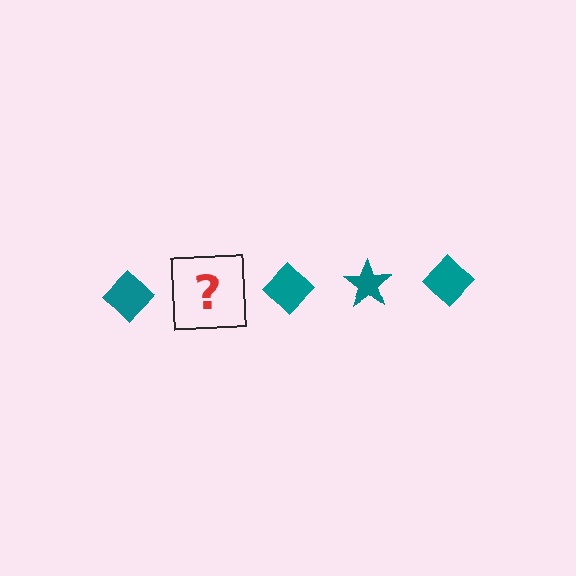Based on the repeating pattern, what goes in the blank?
The blank should be a teal star.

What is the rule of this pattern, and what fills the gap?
The rule is that the pattern cycles through diamond, star shapes in teal. The gap should be filled with a teal star.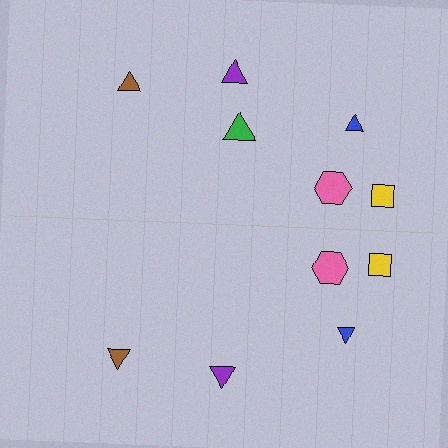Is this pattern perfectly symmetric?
No, the pattern is not perfectly symmetric. A green triangle is missing from the bottom side.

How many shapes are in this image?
There are 11 shapes in this image.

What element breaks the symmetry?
A green triangle is missing from the bottom side.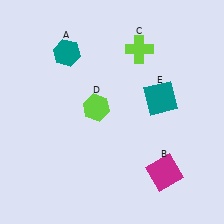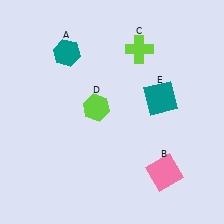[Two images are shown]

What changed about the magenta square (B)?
In Image 1, B is magenta. In Image 2, it changed to pink.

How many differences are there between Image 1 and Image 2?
There is 1 difference between the two images.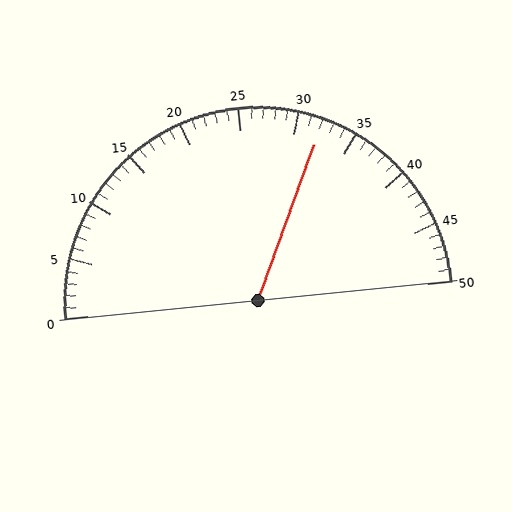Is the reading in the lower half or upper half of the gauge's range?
The reading is in the upper half of the range (0 to 50).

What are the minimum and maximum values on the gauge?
The gauge ranges from 0 to 50.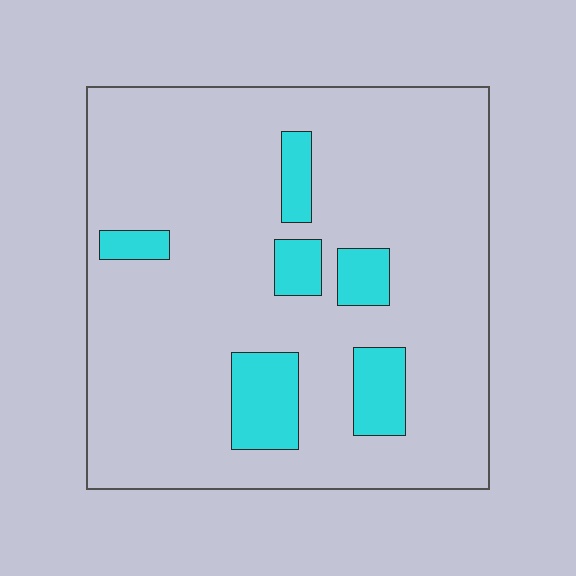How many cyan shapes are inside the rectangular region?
6.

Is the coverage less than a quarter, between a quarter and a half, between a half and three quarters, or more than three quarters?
Less than a quarter.